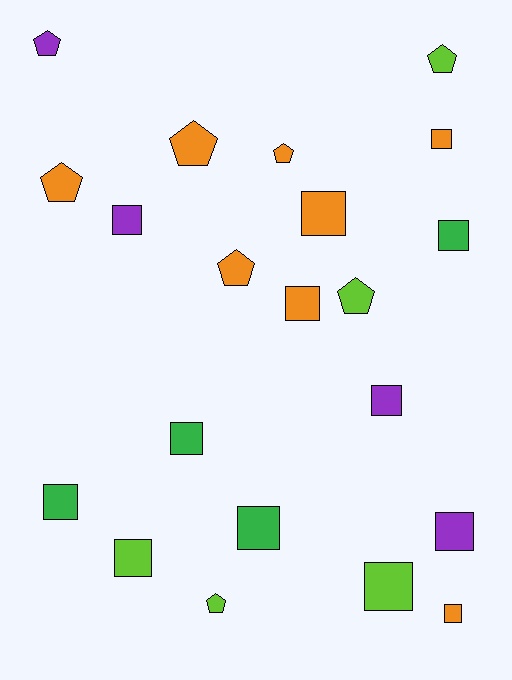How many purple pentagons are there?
There is 1 purple pentagon.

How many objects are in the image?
There are 21 objects.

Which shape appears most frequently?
Square, with 13 objects.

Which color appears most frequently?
Orange, with 8 objects.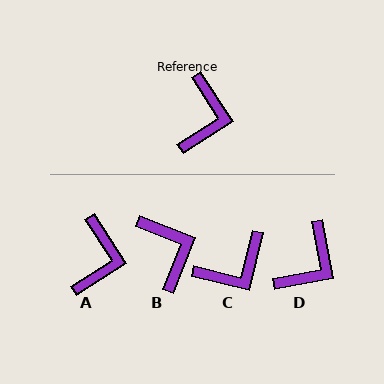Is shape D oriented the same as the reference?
No, it is off by about 22 degrees.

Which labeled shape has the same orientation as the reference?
A.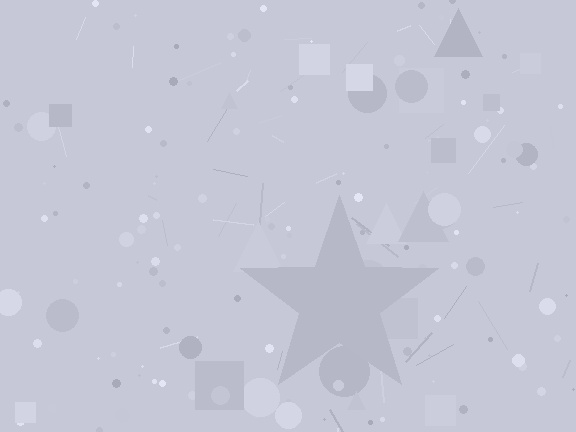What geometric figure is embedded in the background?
A star is embedded in the background.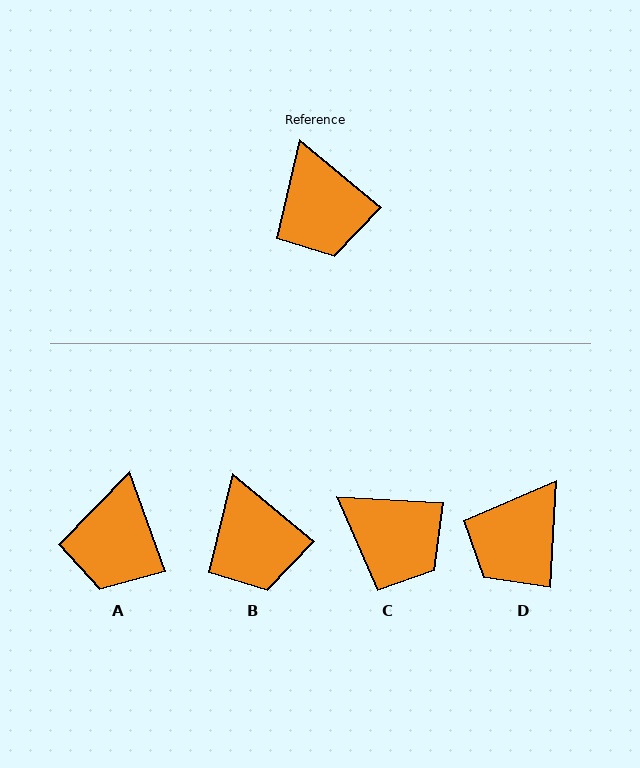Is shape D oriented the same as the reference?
No, it is off by about 54 degrees.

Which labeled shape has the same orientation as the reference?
B.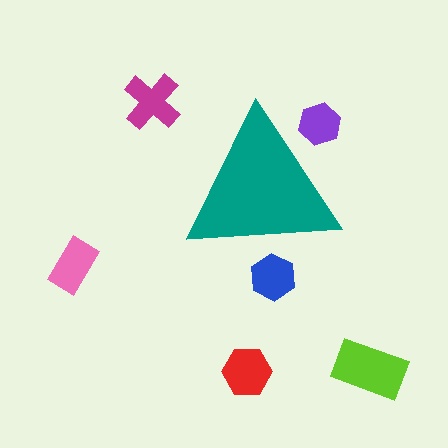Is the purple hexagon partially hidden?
Yes, the purple hexagon is partially hidden behind the teal triangle.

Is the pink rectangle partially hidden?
No, the pink rectangle is fully visible.